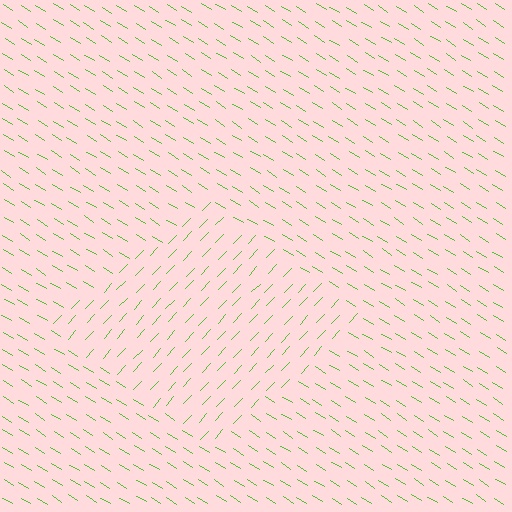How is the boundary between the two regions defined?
The boundary is defined purely by a change in line orientation (approximately 78 degrees difference). All lines are the same color and thickness.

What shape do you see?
I see a diamond.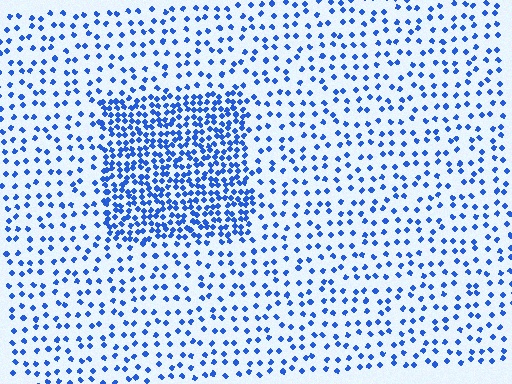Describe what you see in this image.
The image contains small blue elements arranged at two different densities. A rectangle-shaped region is visible where the elements are more densely packed than the surrounding area.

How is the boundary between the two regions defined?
The boundary is defined by a change in element density (approximately 2.6x ratio). All elements are the same color, size, and shape.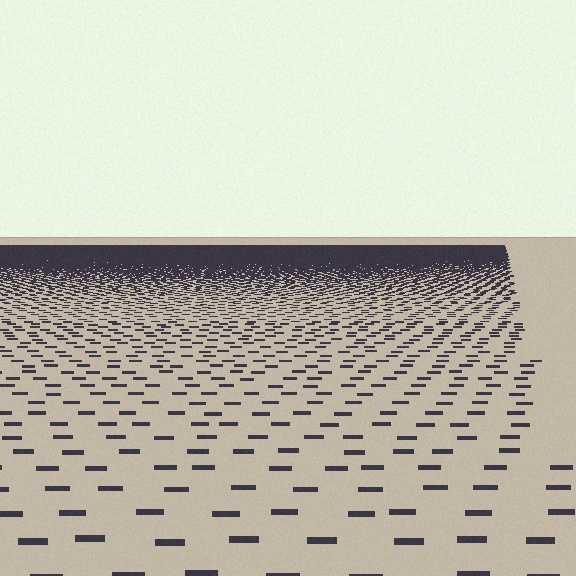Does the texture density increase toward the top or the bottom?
Density increases toward the top.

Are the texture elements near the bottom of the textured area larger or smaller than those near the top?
Larger. Near the bottom, elements are closer to the viewer and appear at a bigger on-screen size.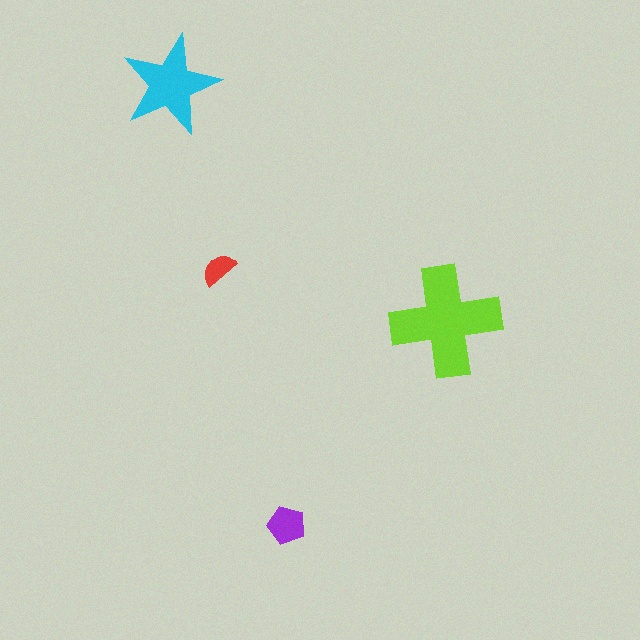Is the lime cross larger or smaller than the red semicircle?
Larger.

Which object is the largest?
The lime cross.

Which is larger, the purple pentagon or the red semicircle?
The purple pentagon.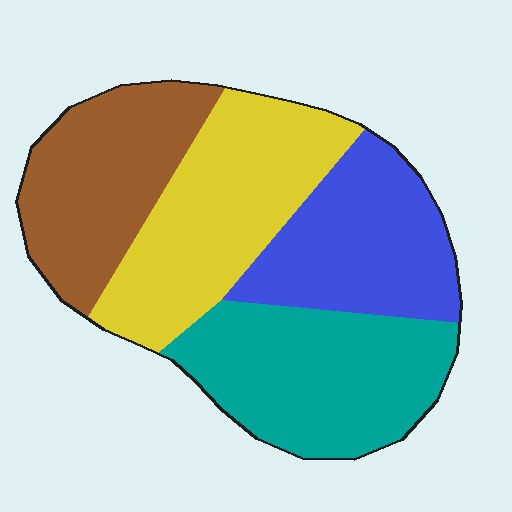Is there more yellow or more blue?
Yellow.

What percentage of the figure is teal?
Teal covers around 30% of the figure.